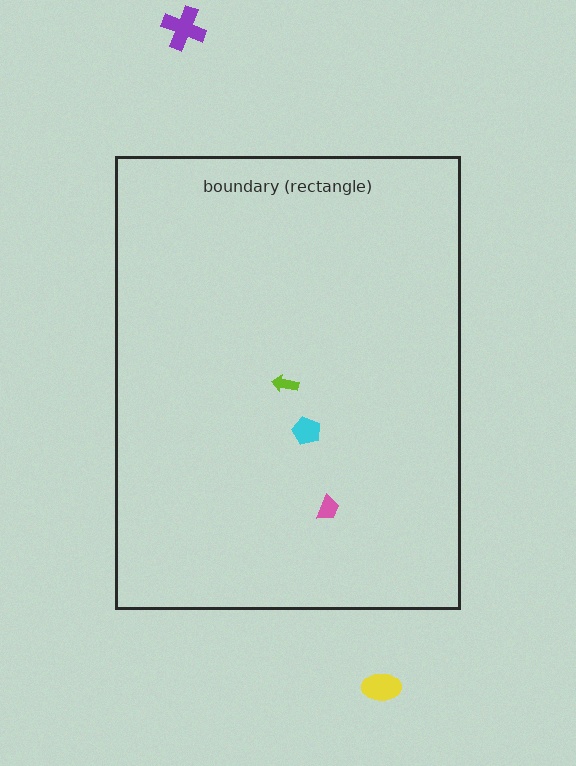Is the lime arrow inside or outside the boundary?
Inside.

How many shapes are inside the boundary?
3 inside, 2 outside.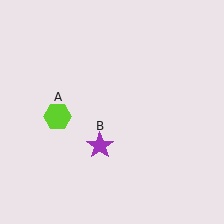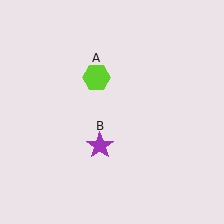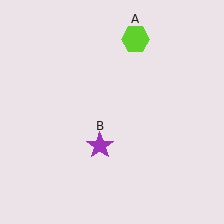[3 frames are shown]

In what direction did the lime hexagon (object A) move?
The lime hexagon (object A) moved up and to the right.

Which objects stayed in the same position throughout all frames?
Purple star (object B) remained stationary.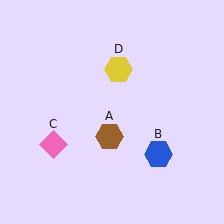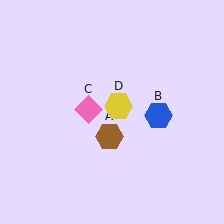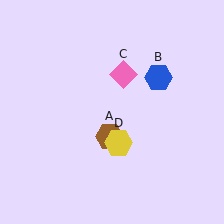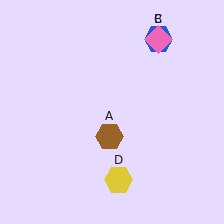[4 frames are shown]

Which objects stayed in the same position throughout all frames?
Brown hexagon (object A) remained stationary.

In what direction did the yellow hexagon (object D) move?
The yellow hexagon (object D) moved down.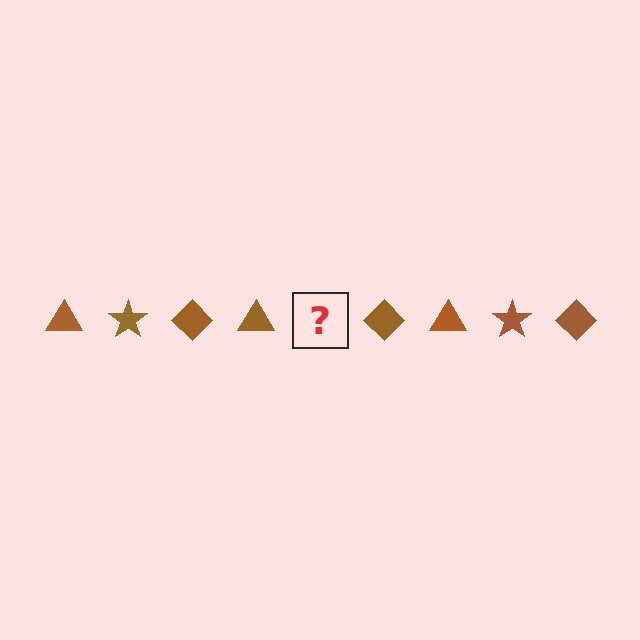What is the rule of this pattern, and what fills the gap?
The rule is that the pattern cycles through triangle, star, diamond shapes in brown. The gap should be filled with a brown star.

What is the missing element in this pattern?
The missing element is a brown star.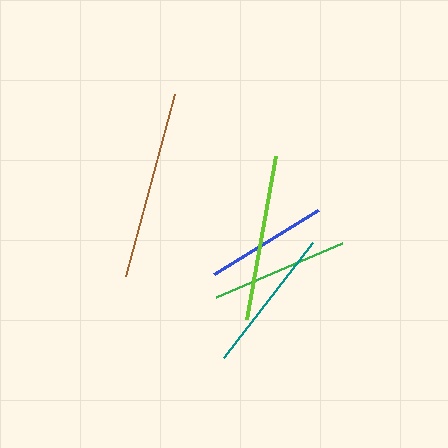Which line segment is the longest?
The brown line is the longest at approximately 188 pixels.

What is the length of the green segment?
The green segment is approximately 137 pixels long.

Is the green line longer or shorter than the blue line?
The green line is longer than the blue line.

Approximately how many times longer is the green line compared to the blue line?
The green line is approximately 1.1 times the length of the blue line.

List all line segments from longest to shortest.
From longest to shortest: brown, lime, teal, green, blue.